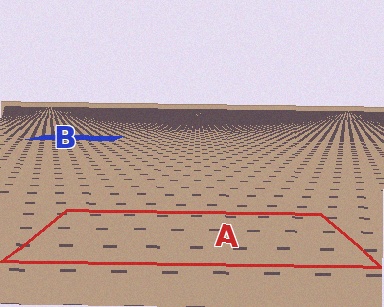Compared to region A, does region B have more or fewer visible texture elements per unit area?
Region B has more texture elements per unit area — they are packed more densely because it is farther away.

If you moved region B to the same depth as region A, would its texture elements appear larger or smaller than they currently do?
They would appear larger. At a closer depth, the same texture elements are projected at a bigger on-screen size.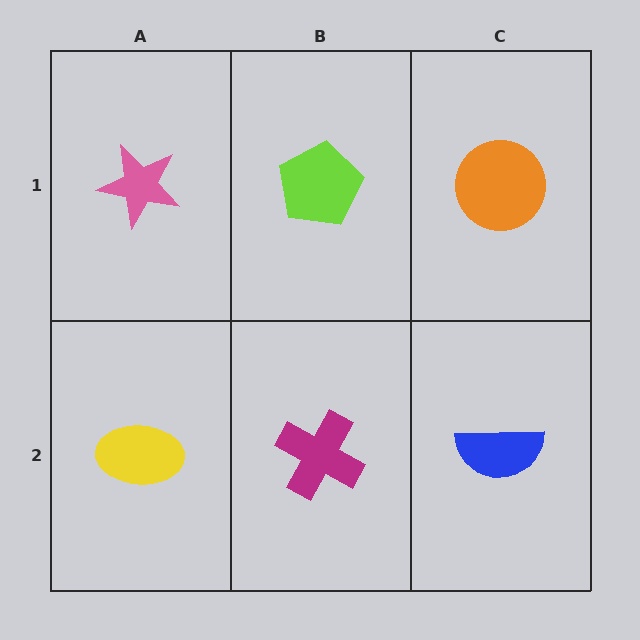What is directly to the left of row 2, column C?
A magenta cross.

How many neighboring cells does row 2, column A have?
2.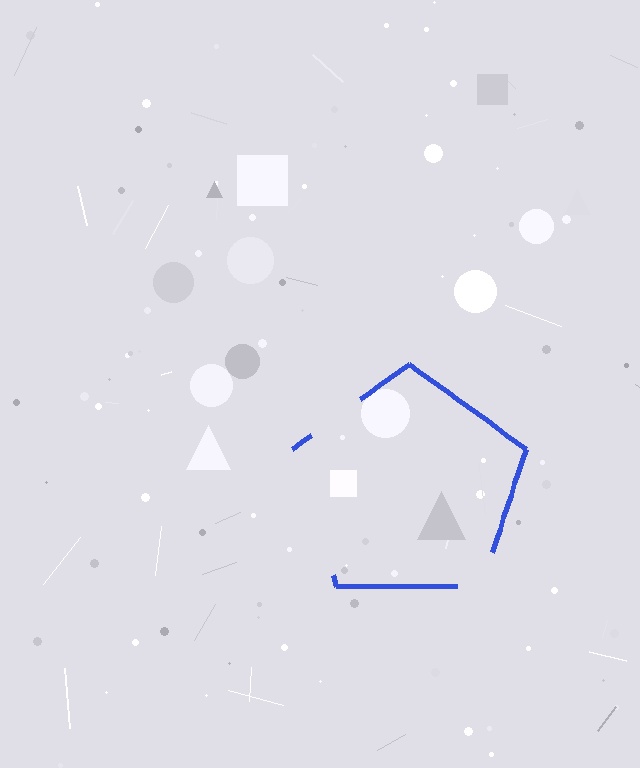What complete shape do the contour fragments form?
The contour fragments form a pentagon.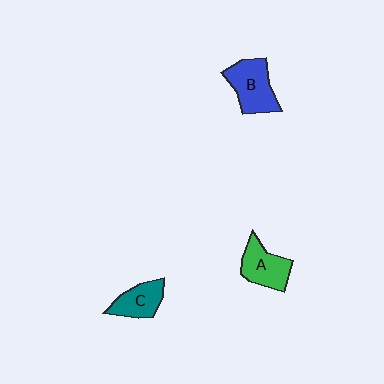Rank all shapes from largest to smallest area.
From largest to smallest: B (blue), A (green), C (teal).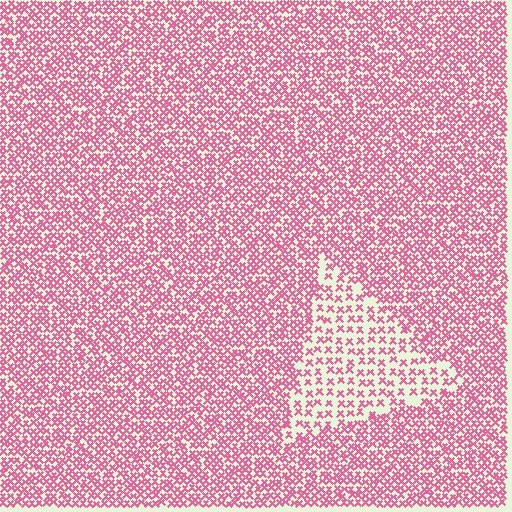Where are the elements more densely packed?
The elements are more densely packed outside the triangle boundary.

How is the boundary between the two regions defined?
The boundary is defined by a change in element density (approximately 2.1x ratio). All elements are the same color, size, and shape.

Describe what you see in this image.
The image contains small pink elements arranged at two different densities. A triangle-shaped region is visible where the elements are less densely packed than the surrounding area.